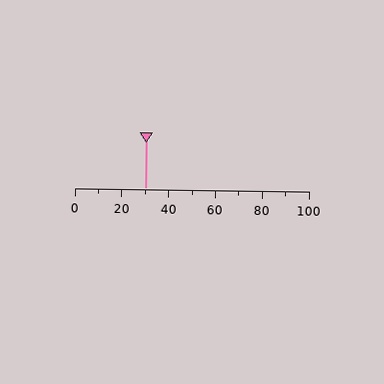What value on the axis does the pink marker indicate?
The marker indicates approximately 30.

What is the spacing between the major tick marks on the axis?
The major ticks are spaced 20 apart.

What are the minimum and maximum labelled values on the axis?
The axis runs from 0 to 100.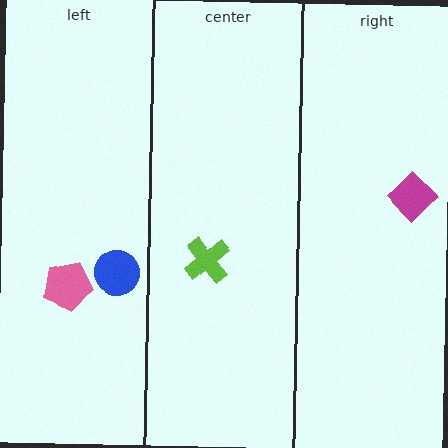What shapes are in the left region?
The pink pentagon, the blue circle.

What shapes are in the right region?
The magenta diamond.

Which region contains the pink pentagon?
The left region.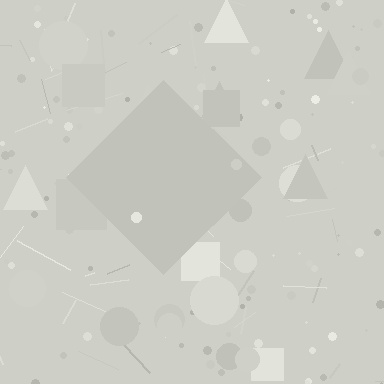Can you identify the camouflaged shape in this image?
The camouflaged shape is a diamond.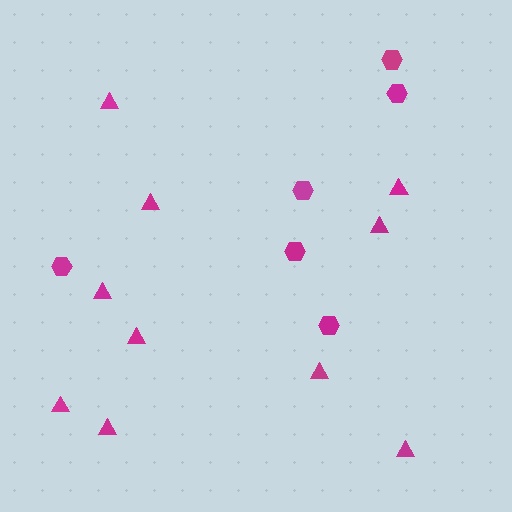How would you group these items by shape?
There are 2 groups: one group of triangles (10) and one group of hexagons (6).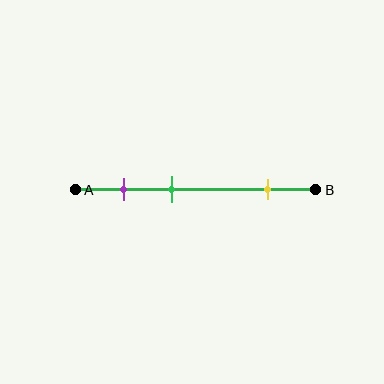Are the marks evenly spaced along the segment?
No, the marks are not evenly spaced.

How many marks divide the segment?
There are 3 marks dividing the segment.